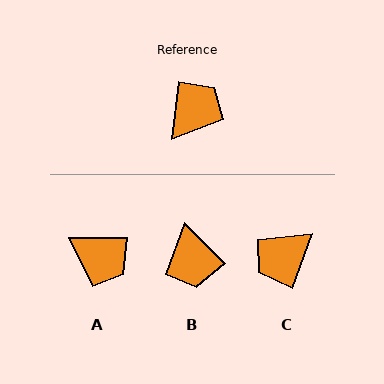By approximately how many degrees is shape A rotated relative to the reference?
Approximately 85 degrees clockwise.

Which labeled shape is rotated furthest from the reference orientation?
C, about 165 degrees away.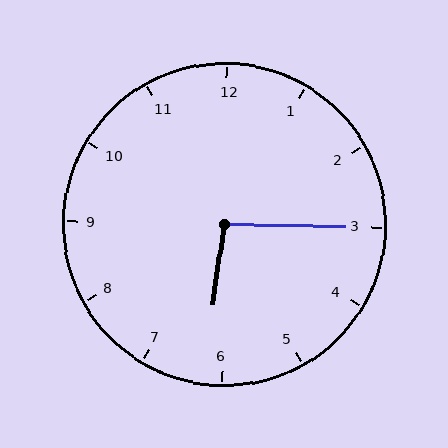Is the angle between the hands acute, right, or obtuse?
It is obtuse.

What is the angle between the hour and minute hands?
Approximately 98 degrees.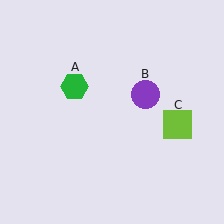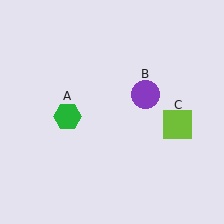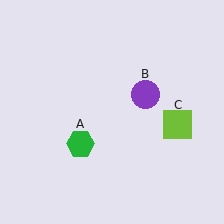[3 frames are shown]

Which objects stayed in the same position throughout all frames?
Purple circle (object B) and lime square (object C) remained stationary.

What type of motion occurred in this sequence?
The green hexagon (object A) rotated counterclockwise around the center of the scene.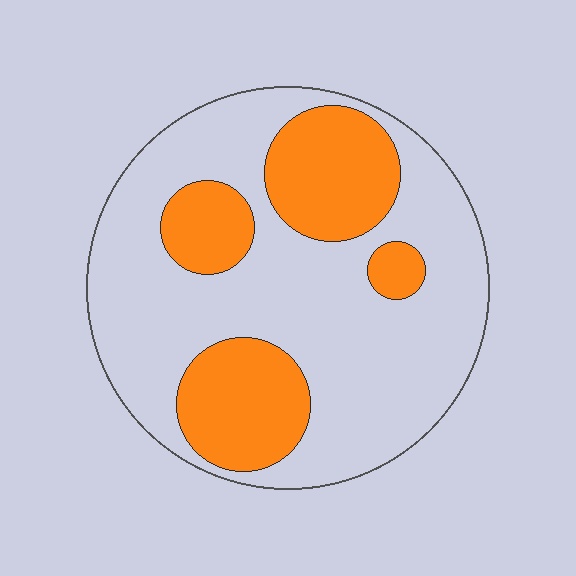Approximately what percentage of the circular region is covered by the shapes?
Approximately 30%.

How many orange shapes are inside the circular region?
4.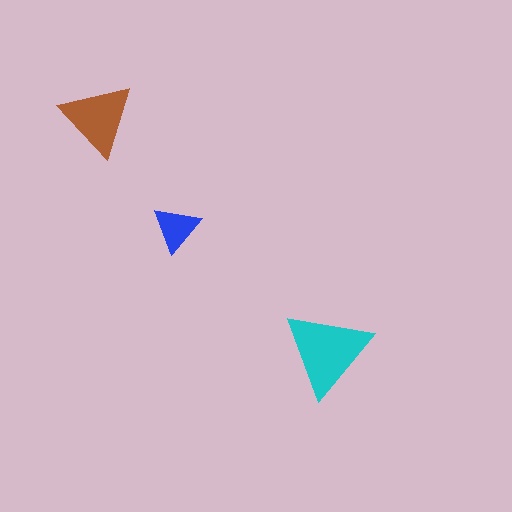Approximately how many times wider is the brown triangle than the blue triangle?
About 1.5 times wider.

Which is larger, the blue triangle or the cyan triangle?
The cyan one.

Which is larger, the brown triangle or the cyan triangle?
The cyan one.